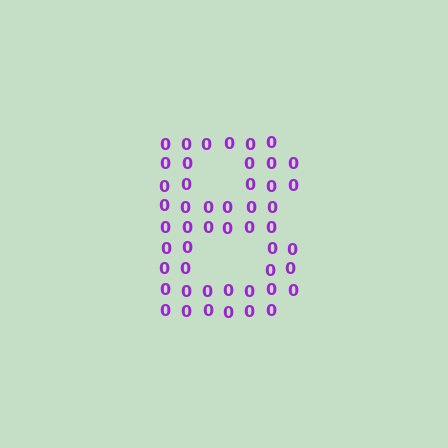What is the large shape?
The large shape is the letter B.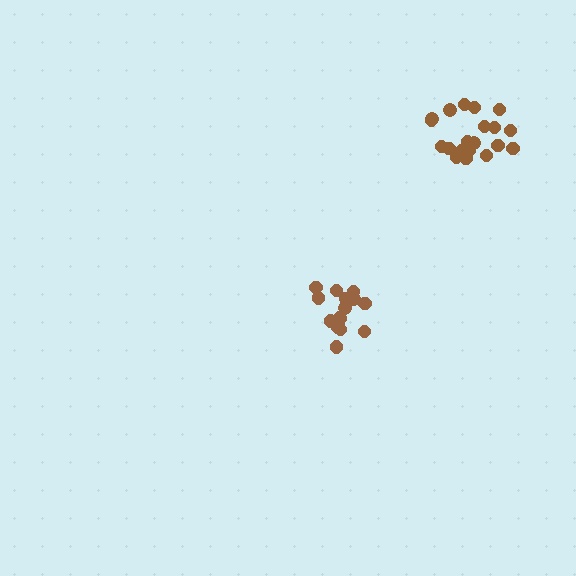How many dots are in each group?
Group 1: 18 dots, Group 2: 21 dots (39 total).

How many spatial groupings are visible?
There are 2 spatial groupings.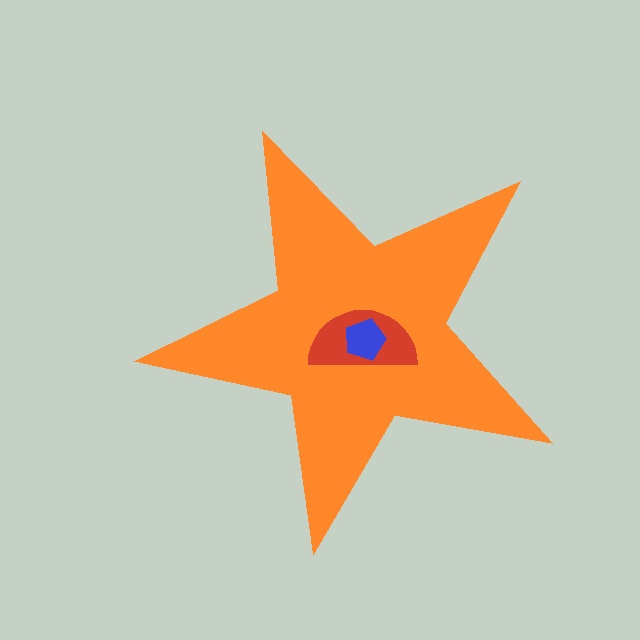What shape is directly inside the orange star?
The red semicircle.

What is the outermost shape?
The orange star.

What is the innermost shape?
The blue pentagon.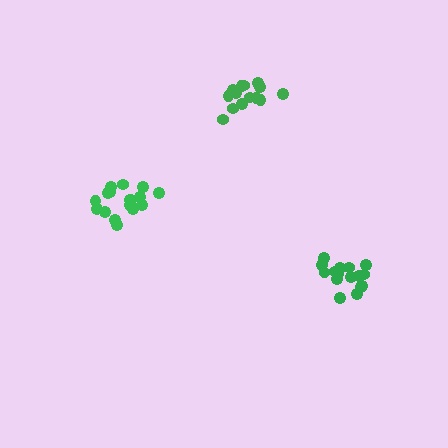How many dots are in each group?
Group 1: 17 dots, Group 2: 16 dots, Group 3: 14 dots (47 total).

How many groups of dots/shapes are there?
There are 3 groups.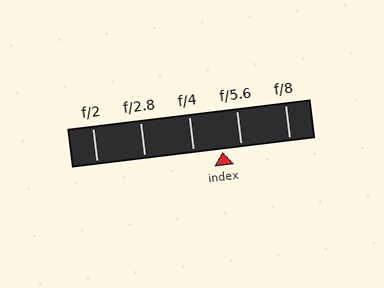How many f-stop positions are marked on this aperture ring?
There are 5 f-stop positions marked.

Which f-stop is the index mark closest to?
The index mark is closest to f/5.6.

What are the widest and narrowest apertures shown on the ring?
The widest aperture shown is f/2 and the narrowest is f/8.